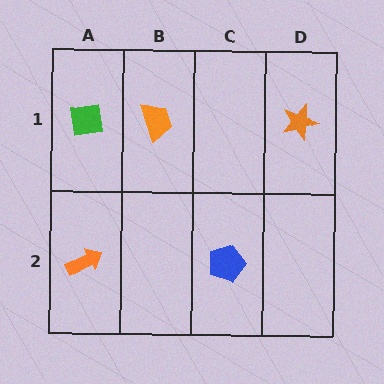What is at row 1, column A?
A green square.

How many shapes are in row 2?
2 shapes.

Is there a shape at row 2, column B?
No, that cell is empty.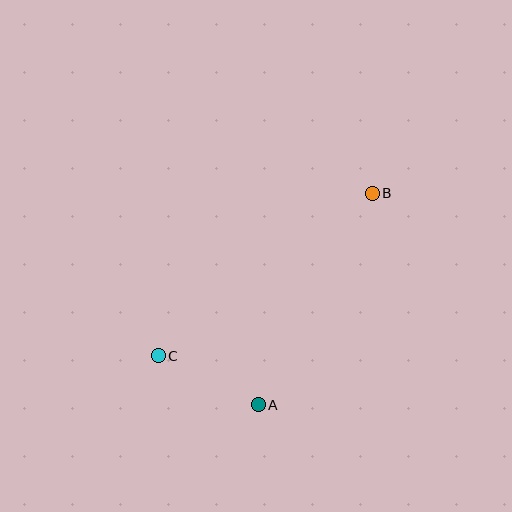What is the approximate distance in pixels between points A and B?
The distance between A and B is approximately 240 pixels.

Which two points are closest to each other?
Points A and C are closest to each other.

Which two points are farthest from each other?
Points B and C are farthest from each other.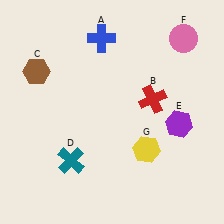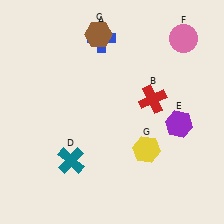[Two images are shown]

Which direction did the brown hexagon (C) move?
The brown hexagon (C) moved right.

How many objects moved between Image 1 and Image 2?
1 object moved between the two images.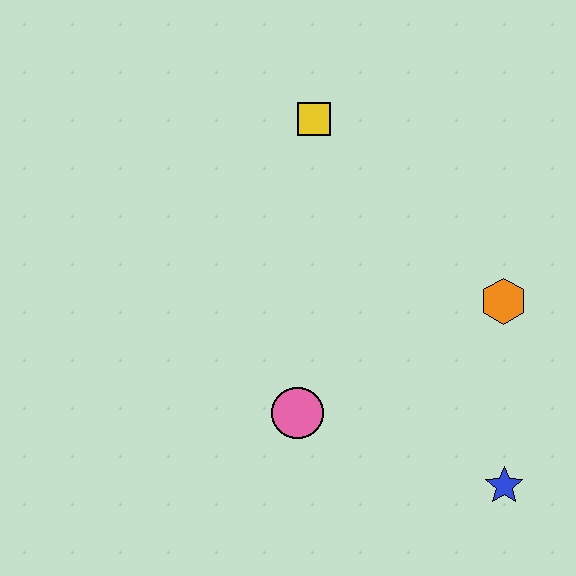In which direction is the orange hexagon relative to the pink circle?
The orange hexagon is to the right of the pink circle.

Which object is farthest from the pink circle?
The yellow square is farthest from the pink circle.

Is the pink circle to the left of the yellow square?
Yes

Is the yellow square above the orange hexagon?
Yes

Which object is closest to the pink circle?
The blue star is closest to the pink circle.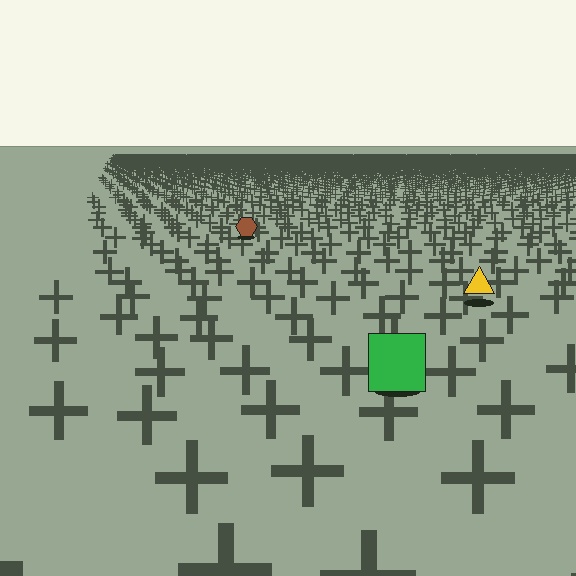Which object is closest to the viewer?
The green square is closest. The texture marks near it are larger and more spread out.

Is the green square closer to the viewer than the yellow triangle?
Yes. The green square is closer — you can tell from the texture gradient: the ground texture is coarser near it.